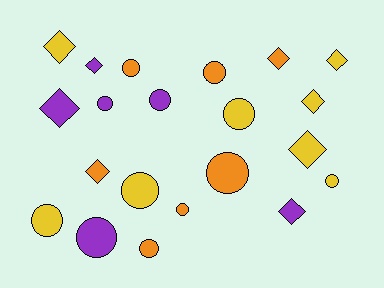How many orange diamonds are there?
There are 2 orange diamonds.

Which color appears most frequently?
Yellow, with 8 objects.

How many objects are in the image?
There are 21 objects.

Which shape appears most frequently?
Circle, with 12 objects.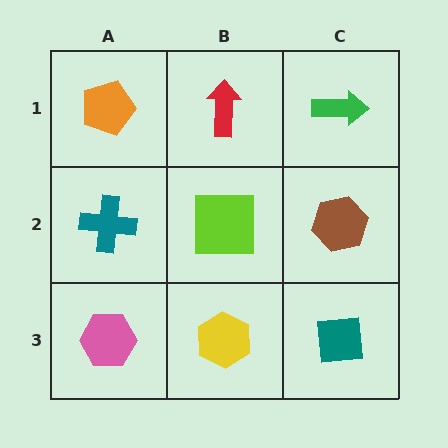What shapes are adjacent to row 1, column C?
A brown hexagon (row 2, column C), a red arrow (row 1, column B).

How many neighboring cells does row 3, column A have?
2.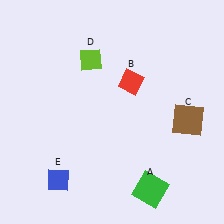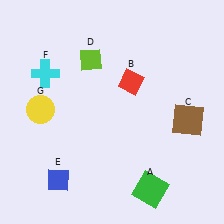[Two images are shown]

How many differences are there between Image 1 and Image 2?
There are 2 differences between the two images.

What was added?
A cyan cross (F), a yellow circle (G) were added in Image 2.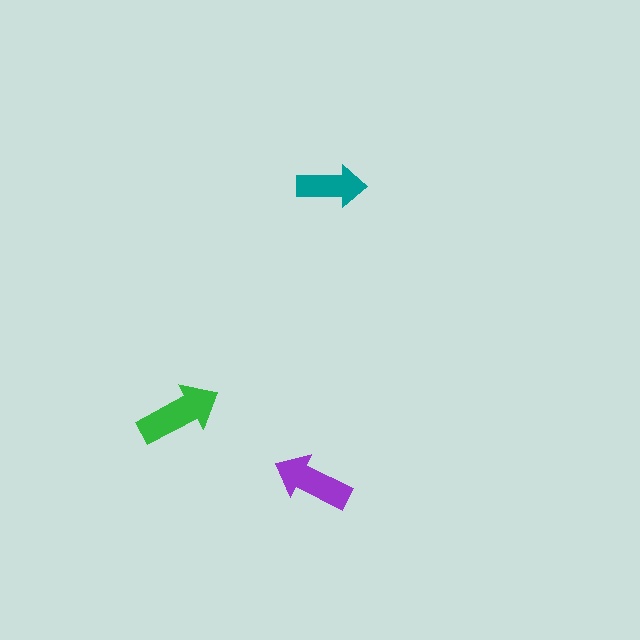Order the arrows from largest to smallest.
the green one, the purple one, the teal one.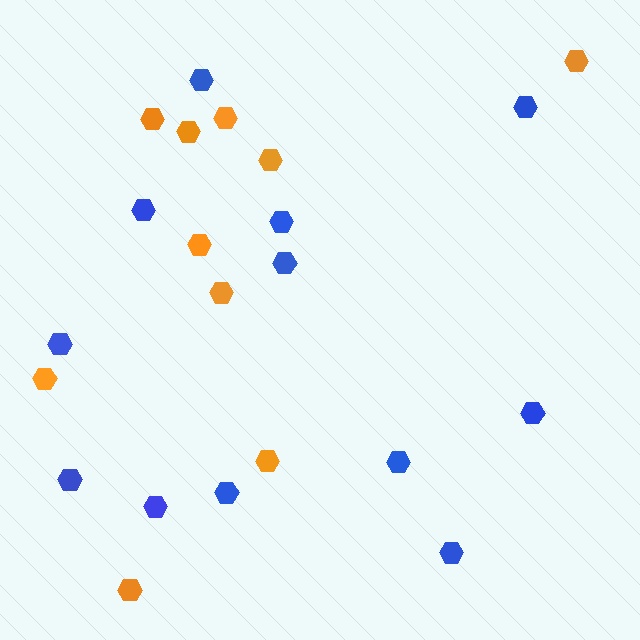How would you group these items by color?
There are 2 groups: one group of orange hexagons (10) and one group of blue hexagons (12).